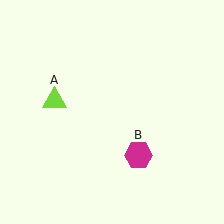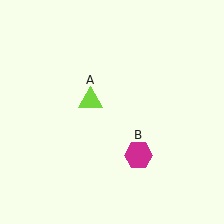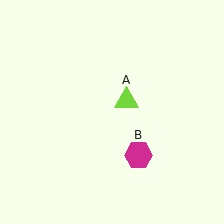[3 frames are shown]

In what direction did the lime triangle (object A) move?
The lime triangle (object A) moved right.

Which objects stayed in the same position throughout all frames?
Magenta hexagon (object B) remained stationary.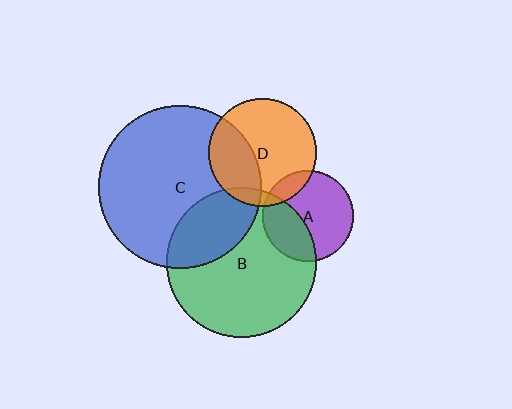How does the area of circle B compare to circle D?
Approximately 1.9 times.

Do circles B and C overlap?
Yes.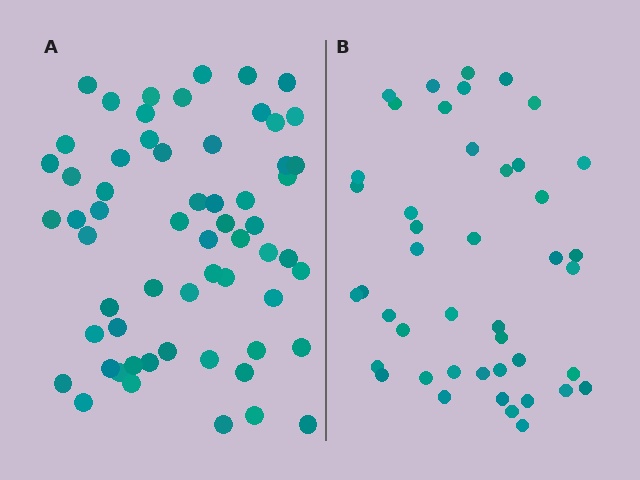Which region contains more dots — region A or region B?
Region A (the left region) has more dots.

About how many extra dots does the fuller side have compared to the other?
Region A has approximately 15 more dots than region B.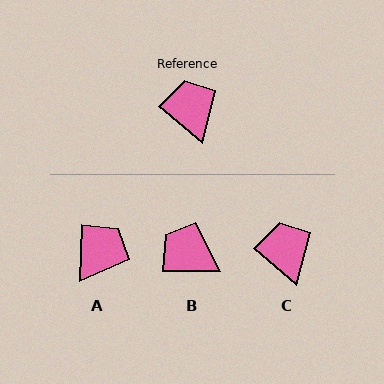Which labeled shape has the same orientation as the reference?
C.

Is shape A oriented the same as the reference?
No, it is off by about 51 degrees.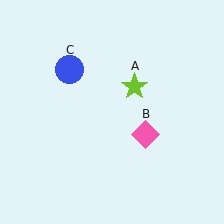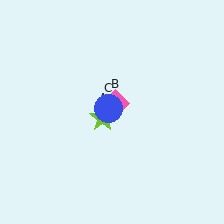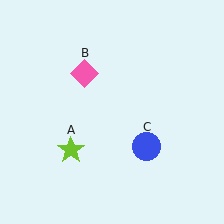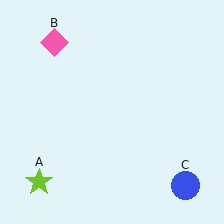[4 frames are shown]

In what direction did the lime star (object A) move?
The lime star (object A) moved down and to the left.